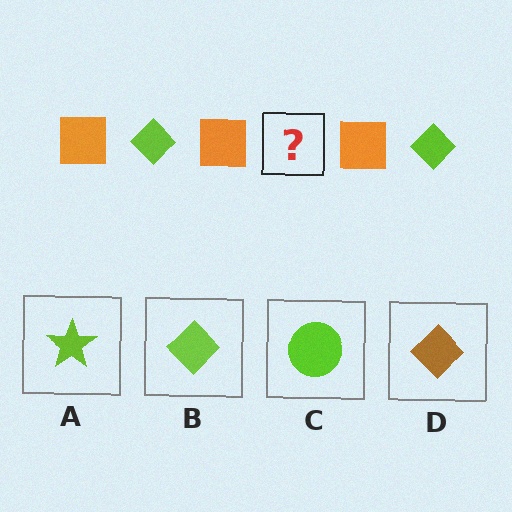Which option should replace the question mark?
Option B.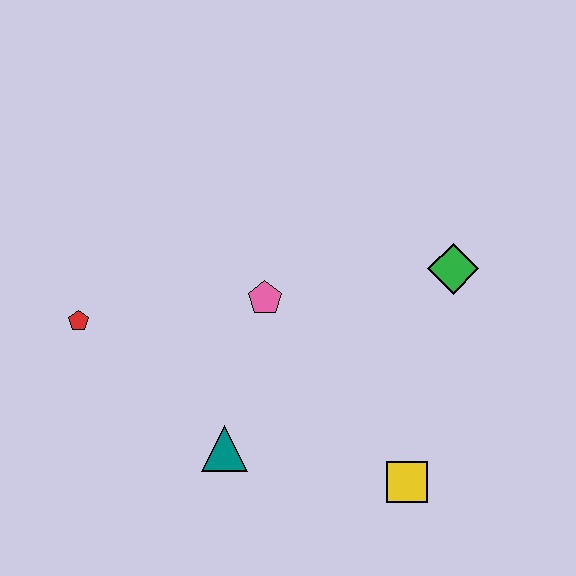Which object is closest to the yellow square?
The teal triangle is closest to the yellow square.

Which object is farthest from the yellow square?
The red pentagon is farthest from the yellow square.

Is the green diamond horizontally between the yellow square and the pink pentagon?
No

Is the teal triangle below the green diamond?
Yes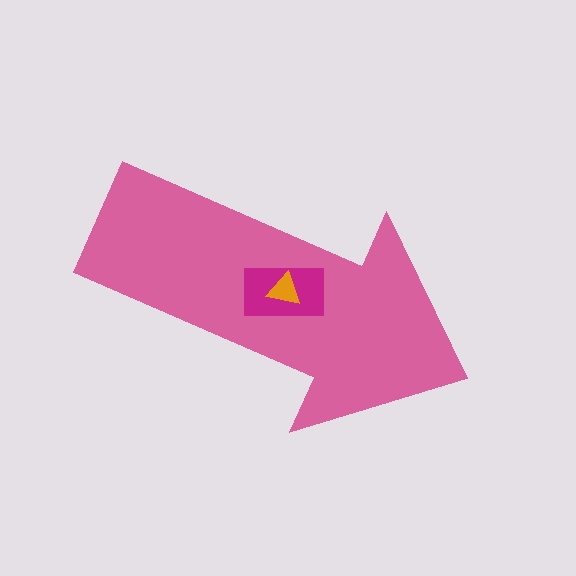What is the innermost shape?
The orange triangle.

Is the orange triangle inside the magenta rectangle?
Yes.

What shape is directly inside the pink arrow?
The magenta rectangle.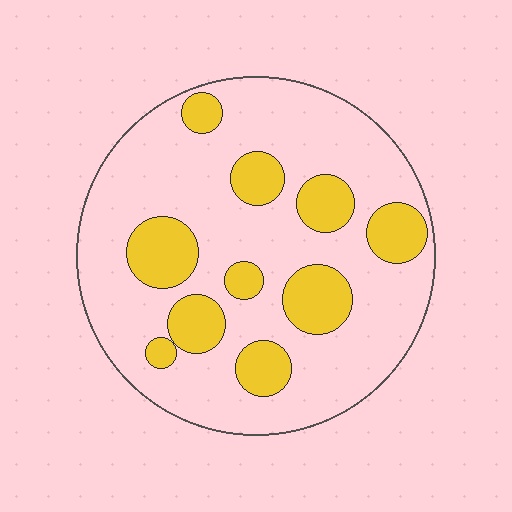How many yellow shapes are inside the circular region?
10.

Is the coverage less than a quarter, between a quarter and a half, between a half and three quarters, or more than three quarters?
Less than a quarter.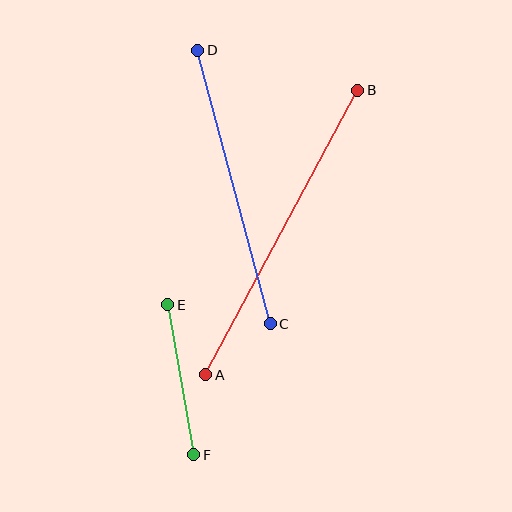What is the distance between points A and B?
The distance is approximately 323 pixels.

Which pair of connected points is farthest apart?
Points A and B are farthest apart.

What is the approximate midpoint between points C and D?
The midpoint is at approximately (234, 187) pixels.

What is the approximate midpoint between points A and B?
The midpoint is at approximately (282, 232) pixels.